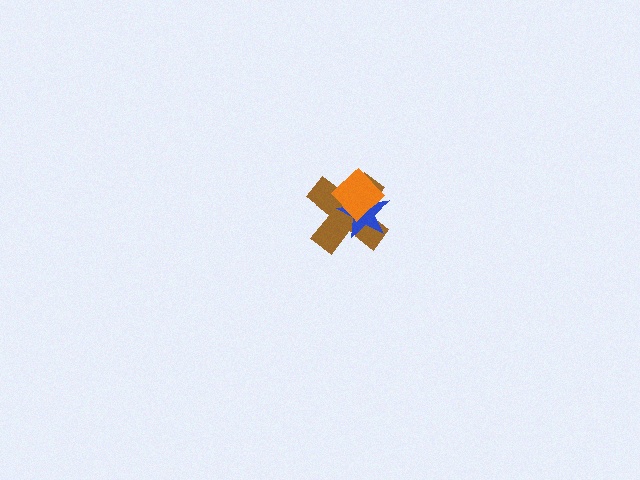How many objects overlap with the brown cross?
2 objects overlap with the brown cross.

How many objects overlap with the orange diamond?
2 objects overlap with the orange diamond.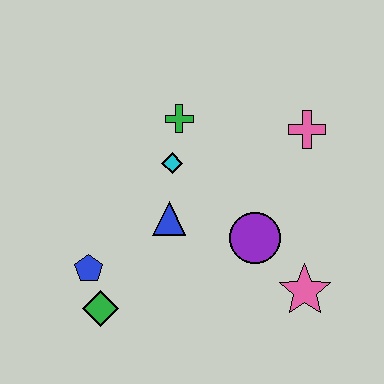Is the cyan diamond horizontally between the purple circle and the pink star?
No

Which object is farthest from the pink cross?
The green diamond is farthest from the pink cross.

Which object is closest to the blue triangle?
The cyan diamond is closest to the blue triangle.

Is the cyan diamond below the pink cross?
Yes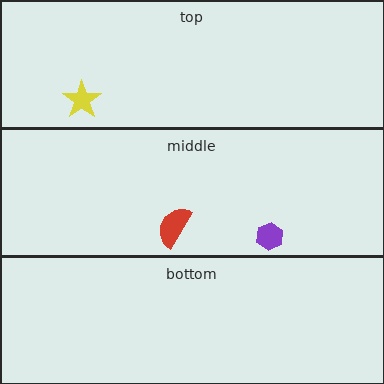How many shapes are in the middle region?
2.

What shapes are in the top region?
The yellow star.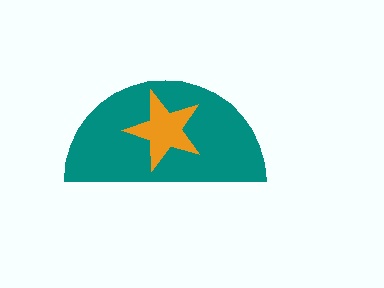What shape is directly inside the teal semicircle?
The orange star.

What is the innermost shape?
The orange star.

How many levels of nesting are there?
2.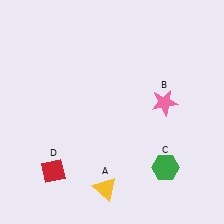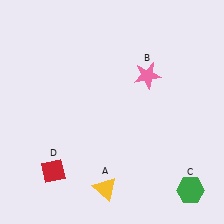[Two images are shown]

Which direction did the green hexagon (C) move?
The green hexagon (C) moved right.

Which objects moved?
The objects that moved are: the pink star (B), the green hexagon (C).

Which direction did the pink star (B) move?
The pink star (B) moved up.